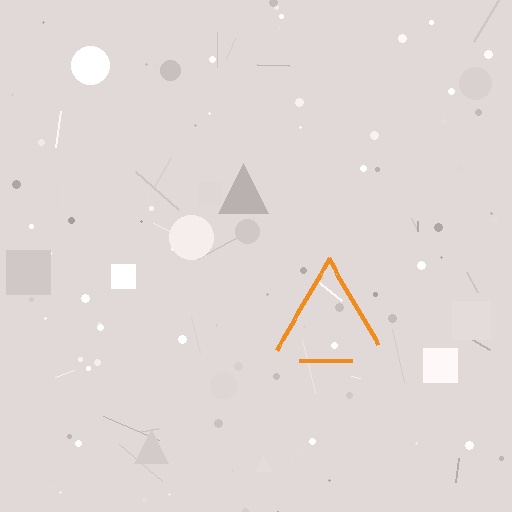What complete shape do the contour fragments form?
The contour fragments form a triangle.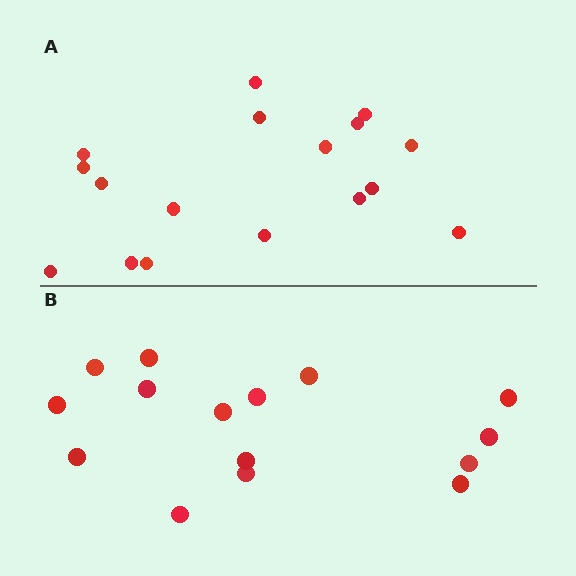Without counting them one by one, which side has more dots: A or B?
Region A (the top region) has more dots.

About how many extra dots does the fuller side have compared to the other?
Region A has just a few more — roughly 2 or 3 more dots than region B.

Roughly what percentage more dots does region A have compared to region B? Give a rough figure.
About 15% more.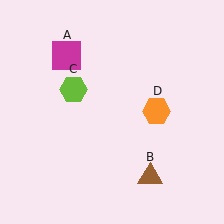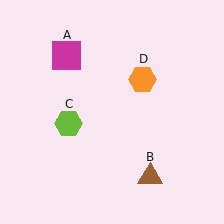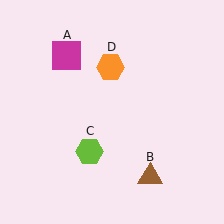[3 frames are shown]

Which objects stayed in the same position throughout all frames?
Magenta square (object A) and brown triangle (object B) remained stationary.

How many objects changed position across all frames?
2 objects changed position: lime hexagon (object C), orange hexagon (object D).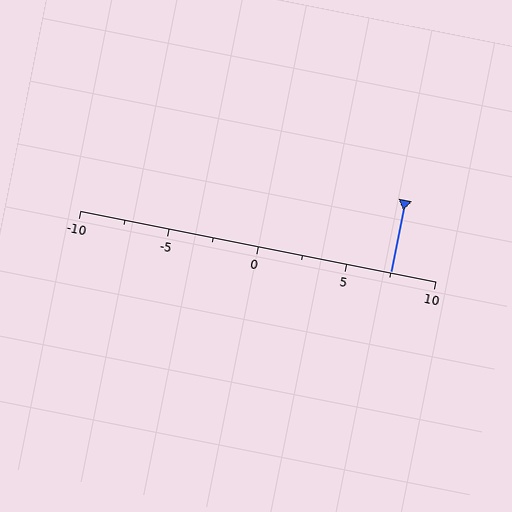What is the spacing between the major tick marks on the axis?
The major ticks are spaced 5 apart.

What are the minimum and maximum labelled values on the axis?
The axis runs from -10 to 10.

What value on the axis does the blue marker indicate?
The marker indicates approximately 7.5.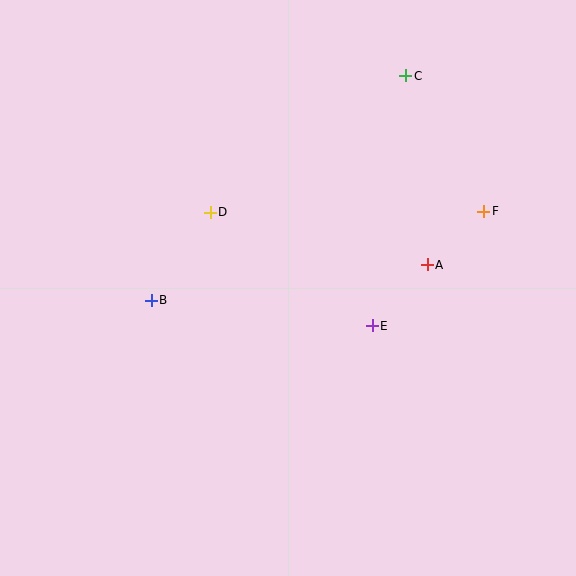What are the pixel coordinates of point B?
Point B is at (151, 300).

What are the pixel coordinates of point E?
Point E is at (372, 326).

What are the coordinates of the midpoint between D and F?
The midpoint between D and F is at (347, 212).